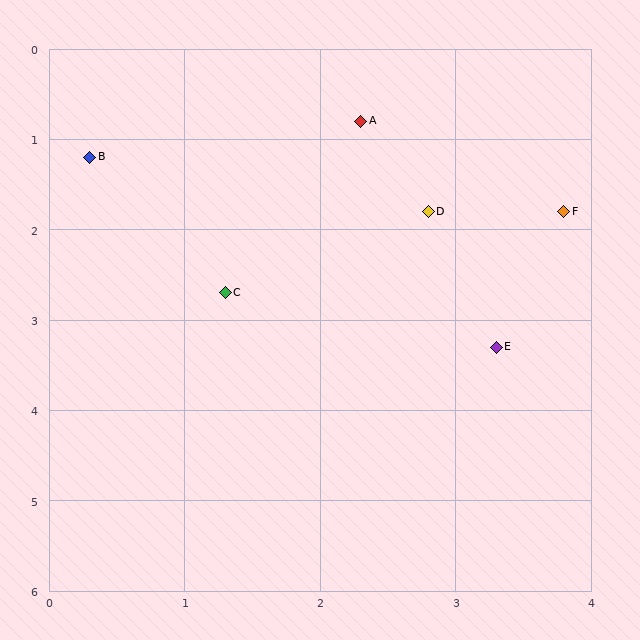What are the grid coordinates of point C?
Point C is at approximately (1.3, 2.7).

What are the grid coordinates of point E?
Point E is at approximately (3.3, 3.3).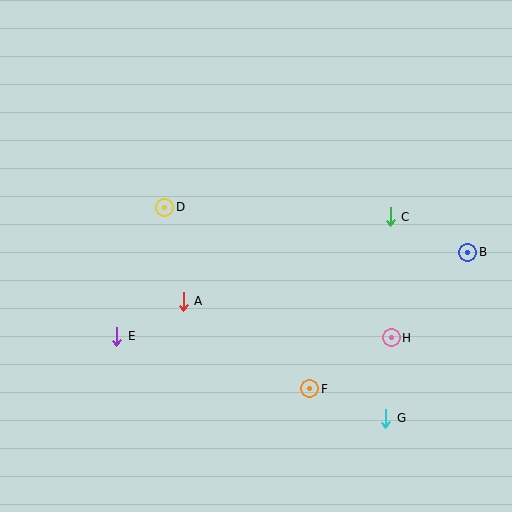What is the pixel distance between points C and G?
The distance between C and G is 202 pixels.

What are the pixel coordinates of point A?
Point A is at (183, 301).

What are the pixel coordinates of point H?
Point H is at (391, 338).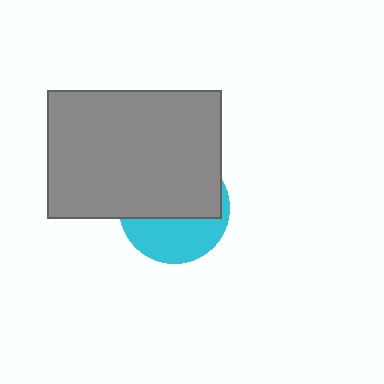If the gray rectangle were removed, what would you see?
You would see the complete cyan circle.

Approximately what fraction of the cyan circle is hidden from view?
Roughly 60% of the cyan circle is hidden behind the gray rectangle.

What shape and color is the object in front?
The object in front is a gray rectangle.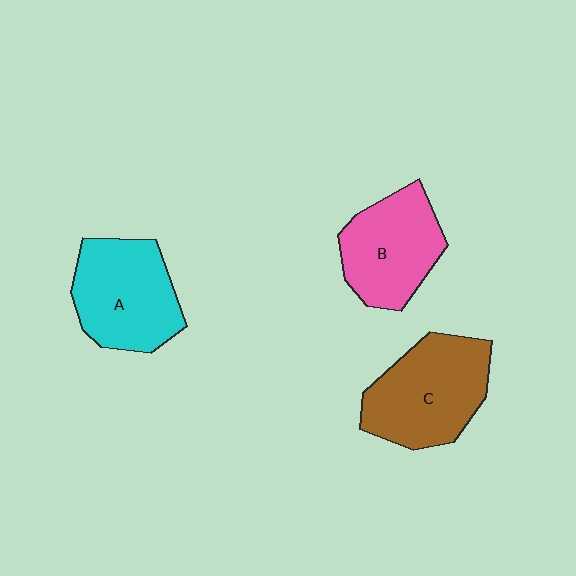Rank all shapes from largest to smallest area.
From largest to smallest: C (brown), A (cyan), B (pink).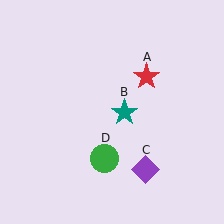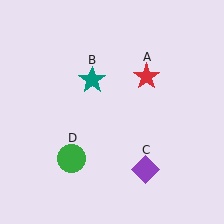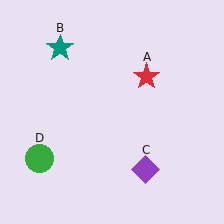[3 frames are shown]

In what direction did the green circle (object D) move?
The green circle (object D) moved left.